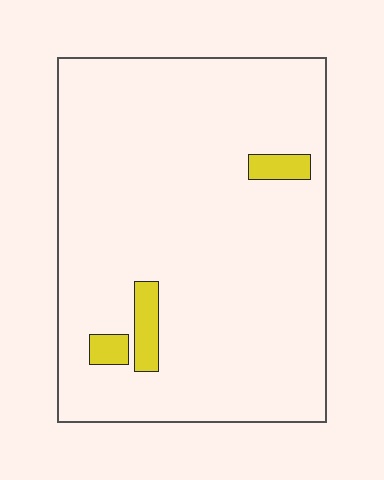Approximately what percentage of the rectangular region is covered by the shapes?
Approximately 5%.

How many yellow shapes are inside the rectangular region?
3.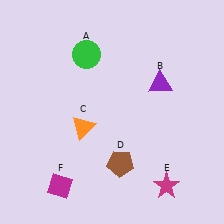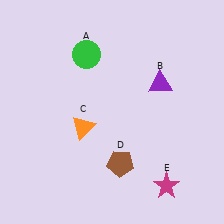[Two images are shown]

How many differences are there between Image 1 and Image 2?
There is 1 difference between the two images.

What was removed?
The magenta diamond (F) was removed in Image 2.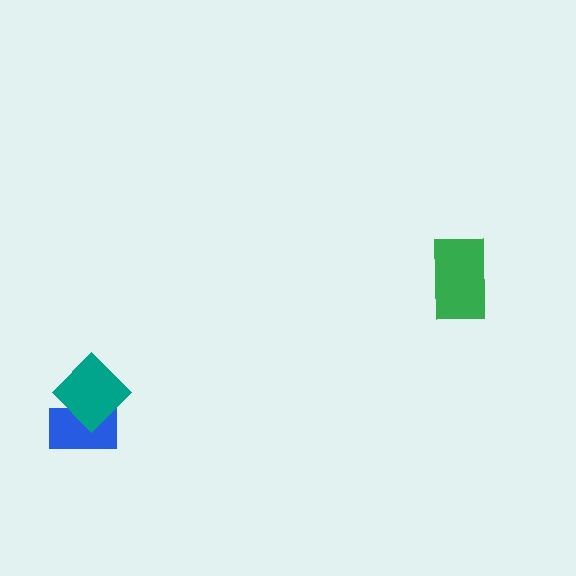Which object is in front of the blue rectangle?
The teal diamond is in front of the blue rectangle.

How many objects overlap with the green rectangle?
0 objects overlap with the green rectangle.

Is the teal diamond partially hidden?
No, no other shape covers it.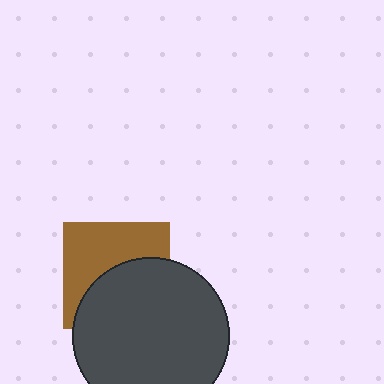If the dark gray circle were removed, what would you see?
You would see the complete brown square.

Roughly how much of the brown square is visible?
About half of it is visible (roughly 50%).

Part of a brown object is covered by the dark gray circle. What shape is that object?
It is a square.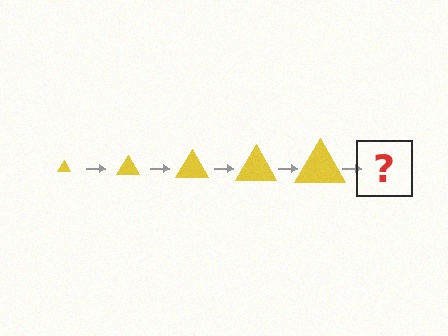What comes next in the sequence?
The next element should be a yellow triangle, larger than the previous one.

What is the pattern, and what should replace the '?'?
The pattern is that the triangle gets progressively larger each step. The '?' should be a yellow triangle, larger than the previous one.